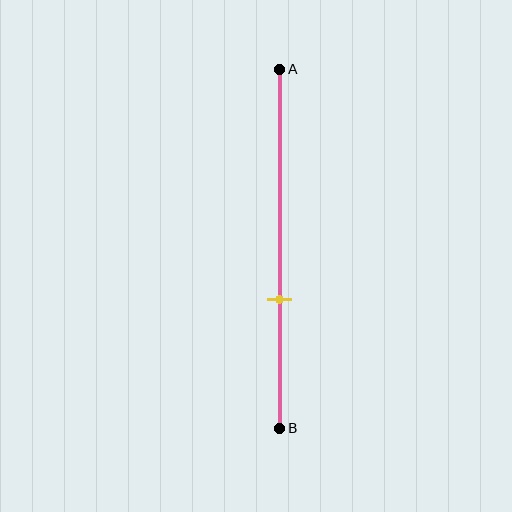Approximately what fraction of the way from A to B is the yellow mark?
The yellow mark is approximately 65% of the way from A to B.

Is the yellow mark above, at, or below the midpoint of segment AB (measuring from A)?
The yellow mark is below the midpoint of segment AB.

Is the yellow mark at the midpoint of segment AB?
No, the mark is at about 65% from A, not at the 50% midpoint.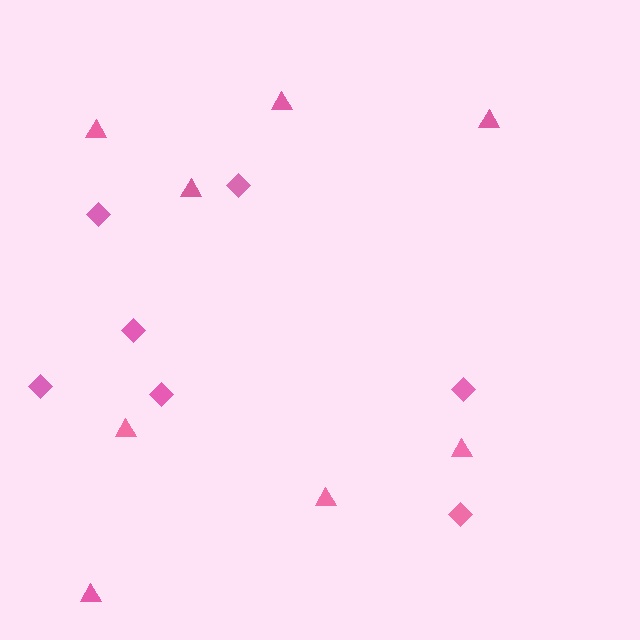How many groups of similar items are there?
There are 2 groups: one group of triangles (8) and one group of diamonds (7).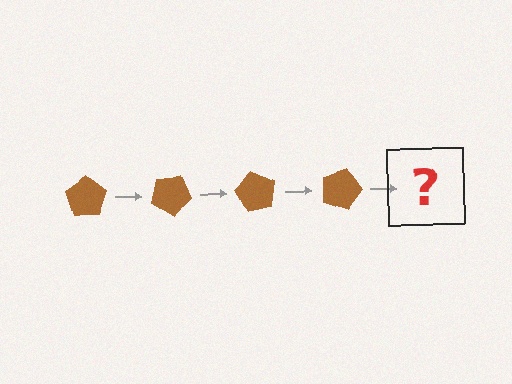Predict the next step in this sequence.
The next step is a brown pentagon rotated 120 degrees.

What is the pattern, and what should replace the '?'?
The pattern is that the pentagon rotates 30 degrees each step. The '?' should be a brown pentagon rotated 120 degrees.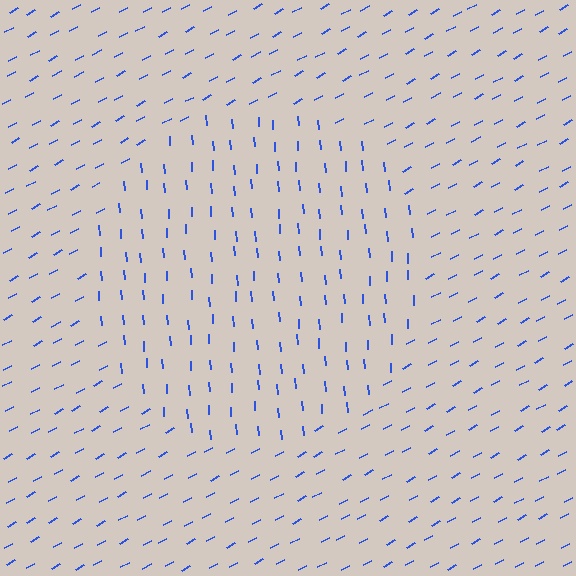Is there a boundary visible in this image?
Yes, there is a texture boundary formed by a change in line orientation.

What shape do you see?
I see a circle.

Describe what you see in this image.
The image is filled with small blue line segments. A circle region in the image has lines oriented differently from the surrounding lines, creating a visible texture boundary.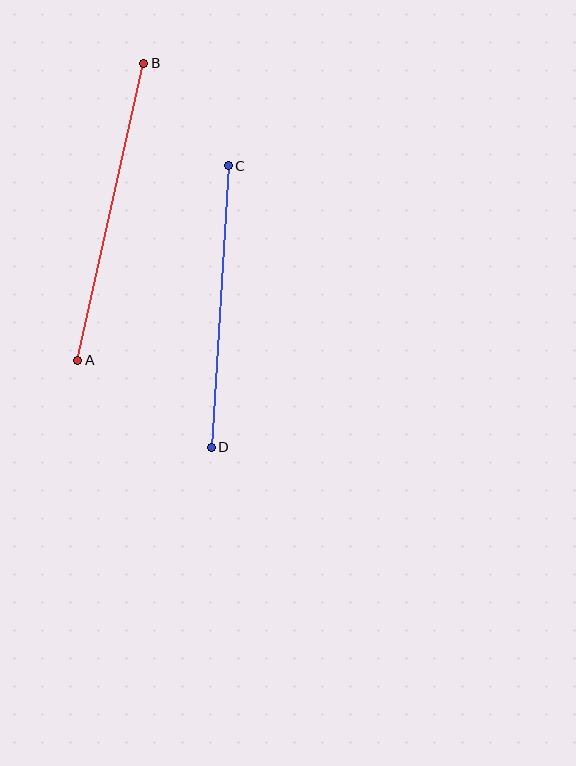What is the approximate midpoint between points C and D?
The midpoint is at approximately (220, 307) pixels.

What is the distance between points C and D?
The distance is approximately 282 pixels.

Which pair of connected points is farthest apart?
Points A and B are farthest apart.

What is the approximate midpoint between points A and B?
The midpoint is at approximately (111, 212) pixels.